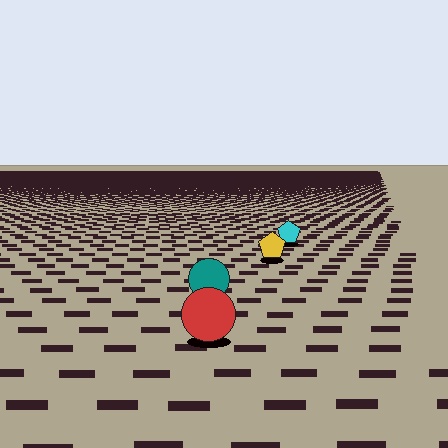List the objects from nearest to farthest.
From nearest to farthest: the red circle, the teal circle, the yellow pentagon, the cyan pentagon.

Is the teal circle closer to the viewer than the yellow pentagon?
Yes. The teal circle is closer — you can tell from the texture gradient: the ground texture is coarser near it.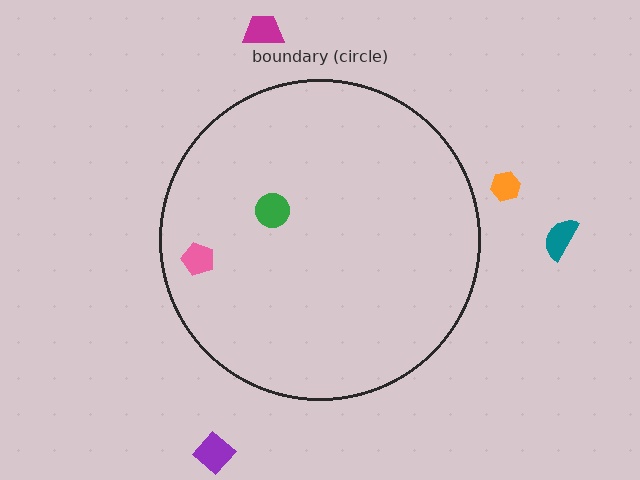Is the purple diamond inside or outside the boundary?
Outside.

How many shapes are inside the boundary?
2 inside, 4 outside.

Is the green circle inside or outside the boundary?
Inside.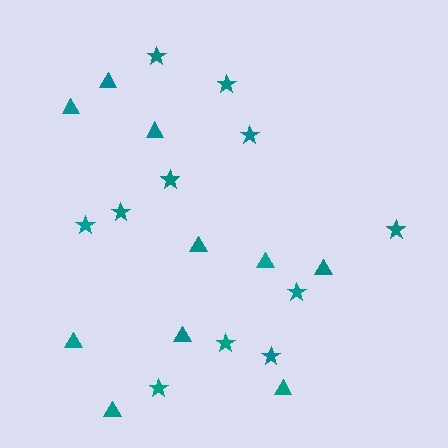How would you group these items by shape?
There are 2 groups: one group of stars (11) and one group of triangles (10).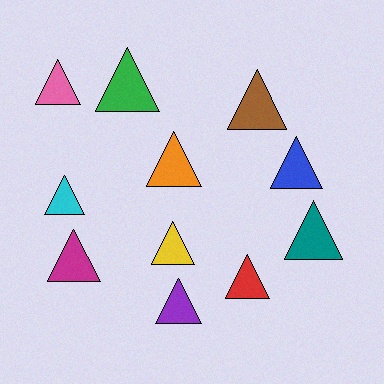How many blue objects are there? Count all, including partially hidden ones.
There is 1 blue object.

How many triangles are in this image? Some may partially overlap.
There are 11 triangles.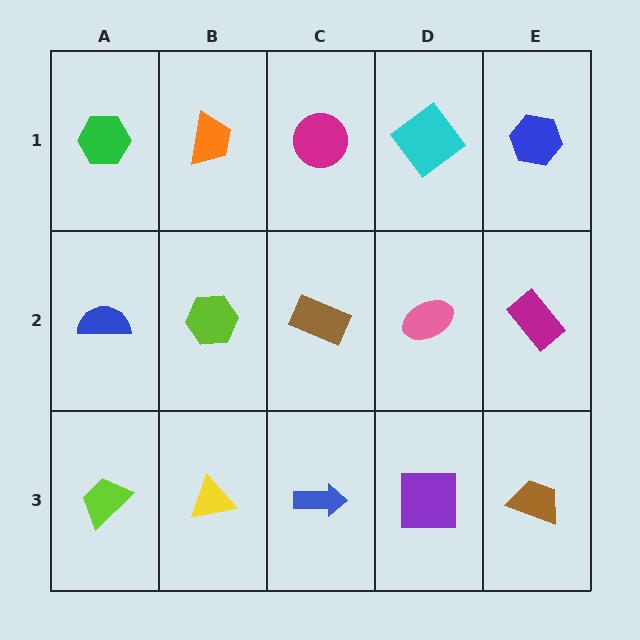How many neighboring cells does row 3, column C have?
3.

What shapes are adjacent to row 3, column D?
A pink ellipse (row 2, column D), a blue arrow (row 3, column C), a brown trapezoid (row 3, column E).